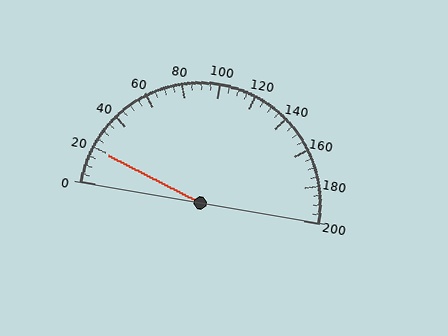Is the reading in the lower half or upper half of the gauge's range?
The reading is in the lower half of the range (0 to 200).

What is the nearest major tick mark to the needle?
The nearest major tick mark is 20.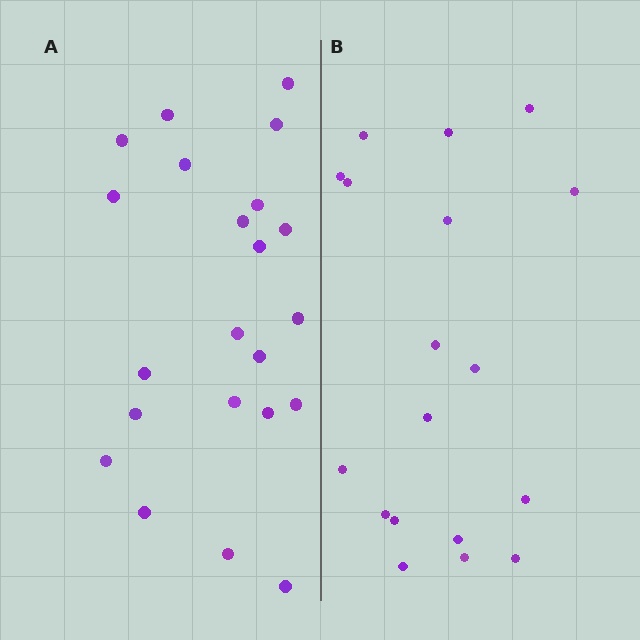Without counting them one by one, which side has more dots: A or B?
Region A (the left region) has more dots.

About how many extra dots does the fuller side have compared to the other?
Region A has about 4 more dots than region B.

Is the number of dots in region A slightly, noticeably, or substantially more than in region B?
Region A has only slightly more — the two regions are fairly close. The ratio is roughly 1.2 to 1.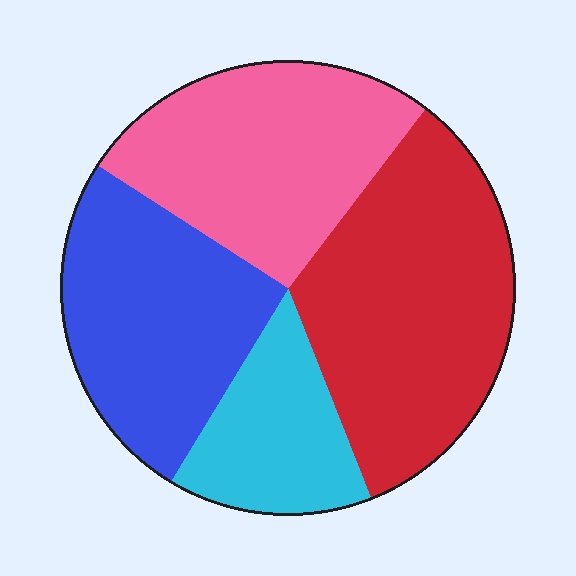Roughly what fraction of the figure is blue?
Blue covers about 25% of the figure.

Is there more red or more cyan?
Red.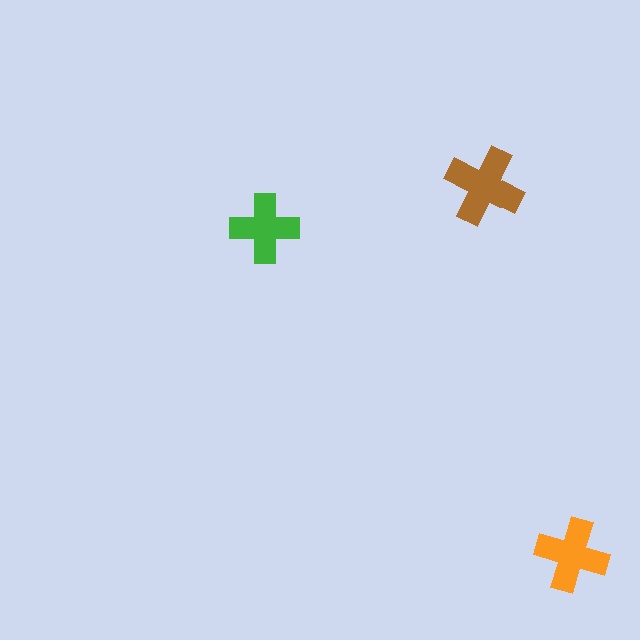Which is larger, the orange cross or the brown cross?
The brown one.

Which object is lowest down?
The orange cross is bottommost.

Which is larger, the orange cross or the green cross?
The orange one.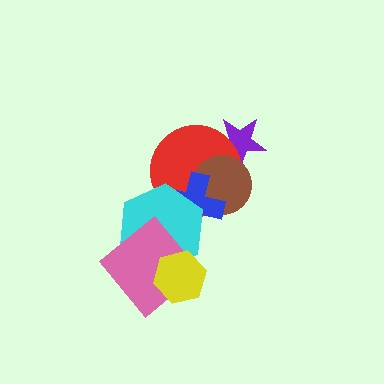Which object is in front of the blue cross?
The cyan hexagon is in front of the blue cross.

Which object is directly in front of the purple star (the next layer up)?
The red circle is directly in front of the purple star.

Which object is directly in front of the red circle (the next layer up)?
The brown circle is directly in front of the red circle.